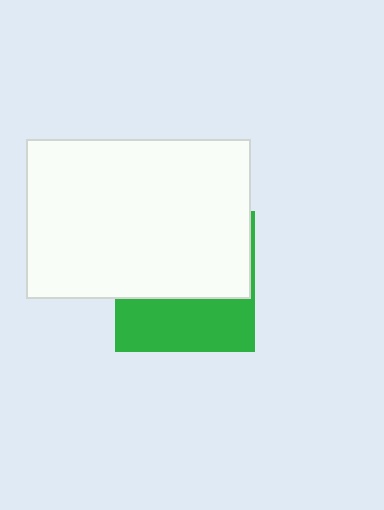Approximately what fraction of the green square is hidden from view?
Roughly 61% of the green square is hidden behind the white rectangle.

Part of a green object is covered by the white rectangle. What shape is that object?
It is a square.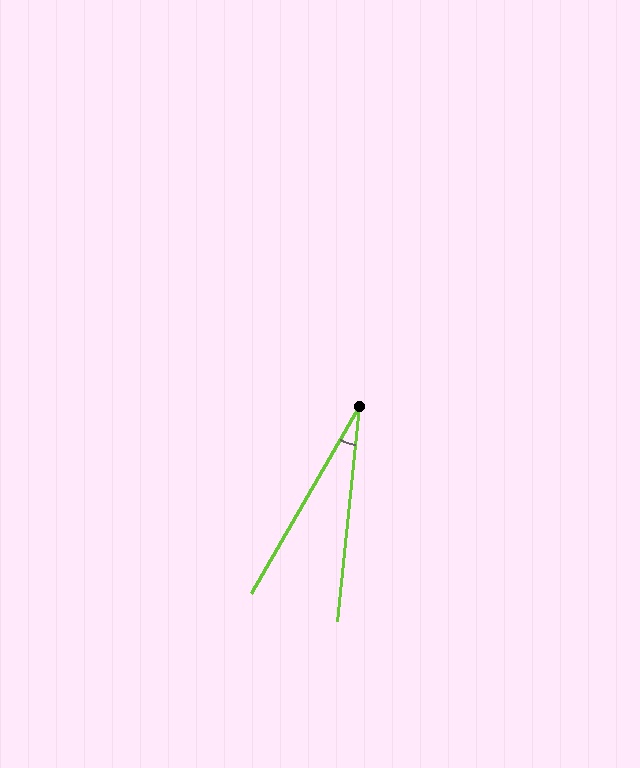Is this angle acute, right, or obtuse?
It is acute.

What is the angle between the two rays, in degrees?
Approximately 24 degrees.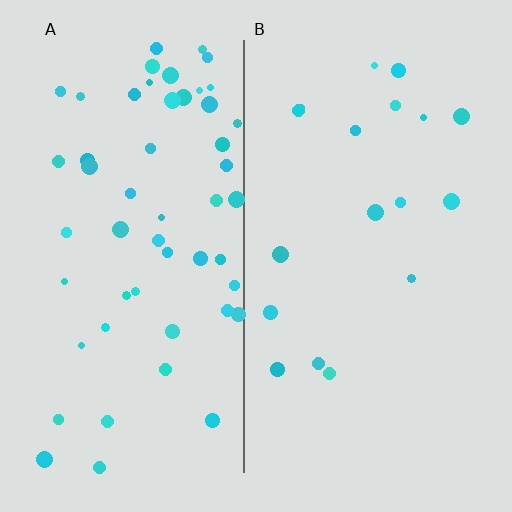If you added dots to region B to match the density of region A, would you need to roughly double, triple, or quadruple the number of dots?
Approximately triple.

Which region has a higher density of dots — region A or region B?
A (the left).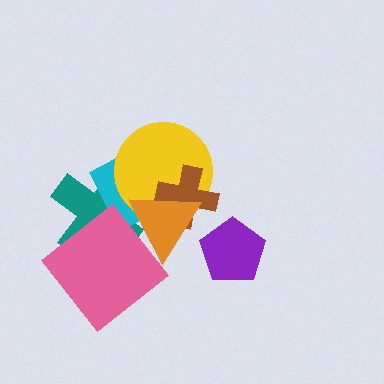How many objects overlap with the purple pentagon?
0 objects overlap with the purple pentagon.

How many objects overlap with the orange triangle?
5 objects overlap with the orange triangle.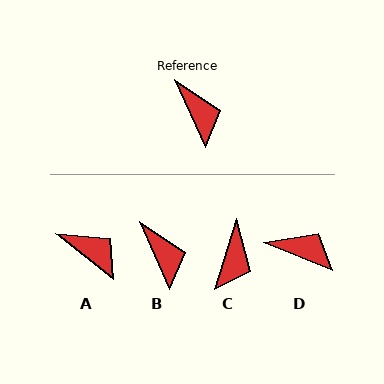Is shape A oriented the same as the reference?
No, it is off by about 28 degrees.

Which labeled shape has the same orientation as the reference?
B.